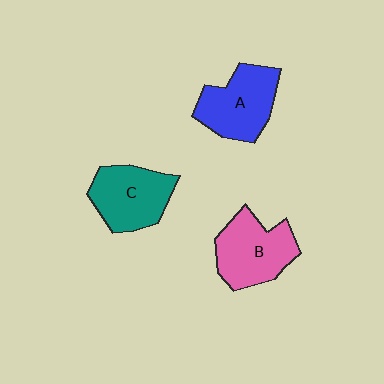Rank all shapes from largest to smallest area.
From largest to smallest: B (pink), A (blue), C (teal).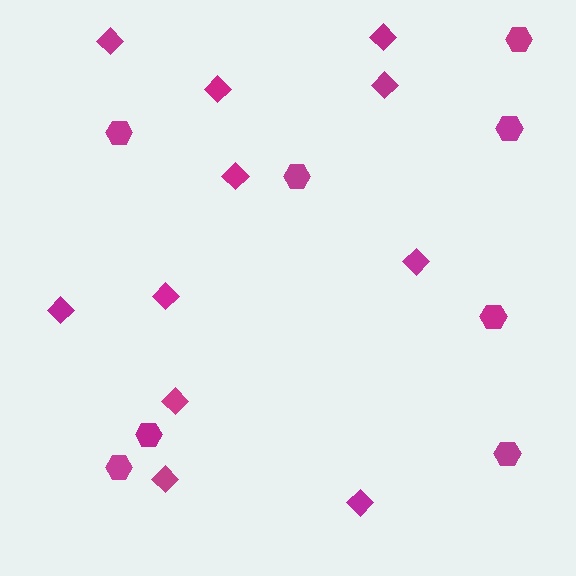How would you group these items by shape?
There are 2 groups: one group of diamonds (11) and one group of hexagons (8).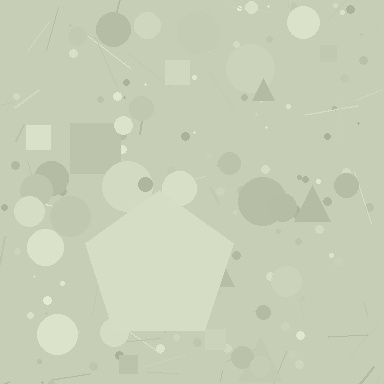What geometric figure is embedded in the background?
A pentagon is embedded in the background.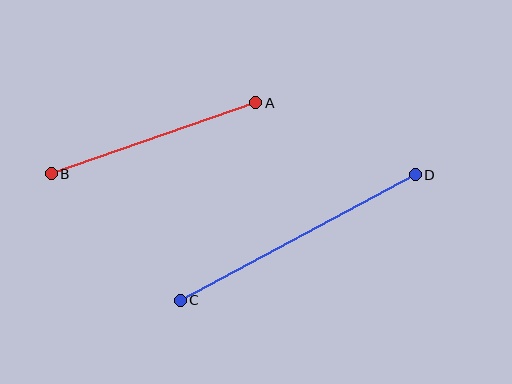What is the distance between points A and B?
The distance is approximately 216 pixels.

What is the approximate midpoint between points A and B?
The midpoint is at approximately (153, 138) pixels.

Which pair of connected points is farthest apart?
Points C and D are farthest apart.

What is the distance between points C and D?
The distance is approximately 266 pixels.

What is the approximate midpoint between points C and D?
The midpoint is at approximately (298, 238) pixels.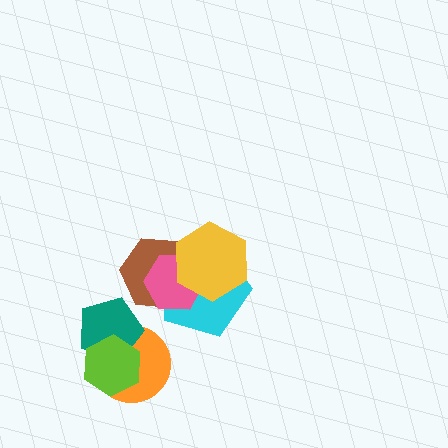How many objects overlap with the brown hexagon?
3 objects overlap with the brown hexagon.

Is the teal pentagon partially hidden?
Yes, it is partially covered by another shape.